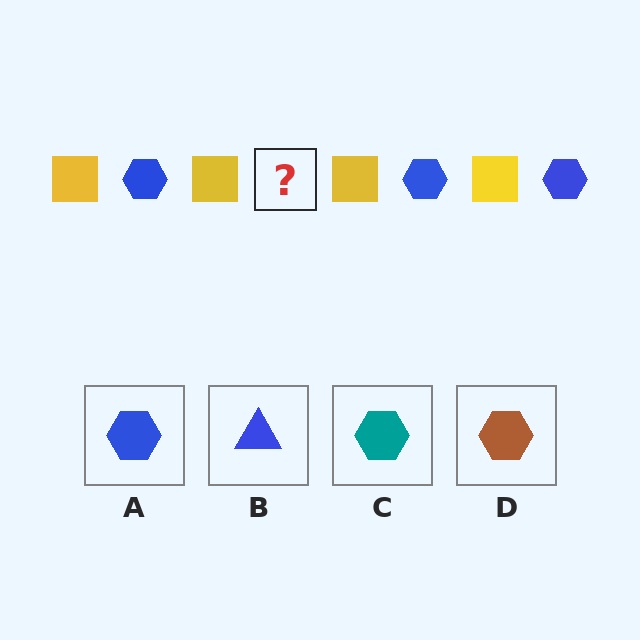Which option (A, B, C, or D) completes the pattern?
A.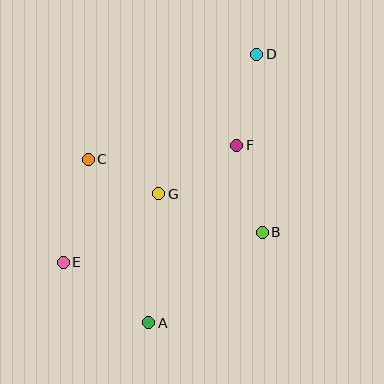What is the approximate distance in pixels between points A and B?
The distance between A and B is approximately 145 pixels.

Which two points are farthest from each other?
Points A and D are farthest from each other.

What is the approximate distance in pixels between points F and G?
The distance between F and G is approximately 92 pixels.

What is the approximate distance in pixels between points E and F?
The distance between E and F is approximately 209 pixels.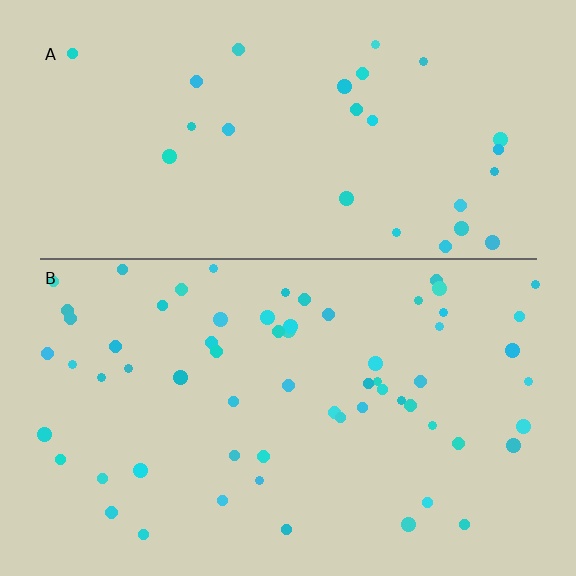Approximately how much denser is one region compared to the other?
Approximately 2.3× — region B over region A.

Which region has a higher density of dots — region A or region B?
B (the bottom).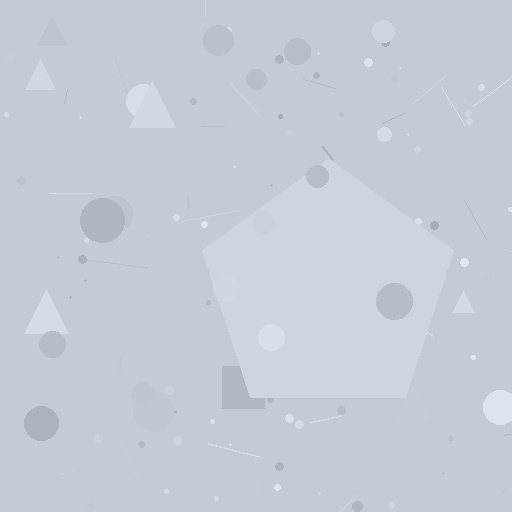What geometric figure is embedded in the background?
A pentagon is embedded in the background.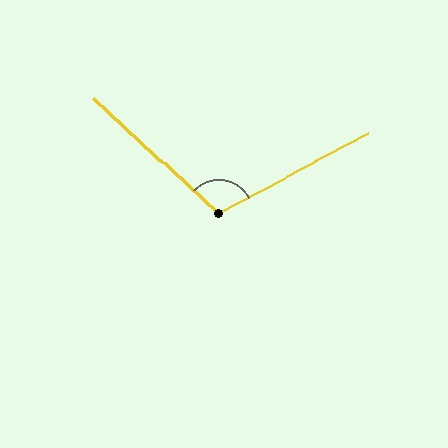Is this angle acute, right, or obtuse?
It is obtuse.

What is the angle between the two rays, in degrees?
Approximately 109 degrees.